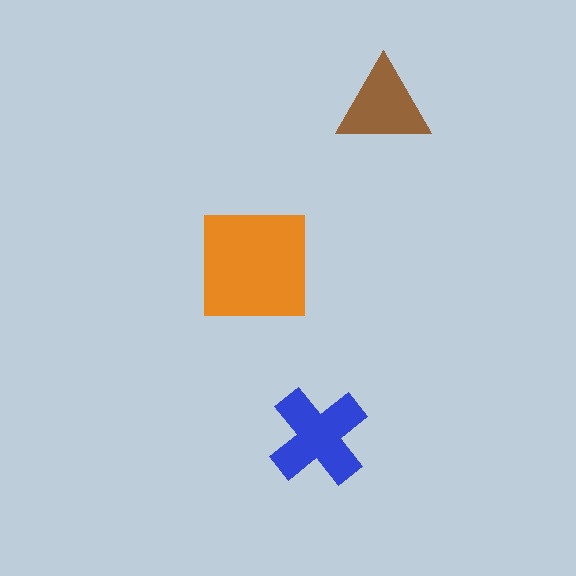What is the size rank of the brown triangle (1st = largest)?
3rd.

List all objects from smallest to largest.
The brown triangle, the blue cross, the orange square.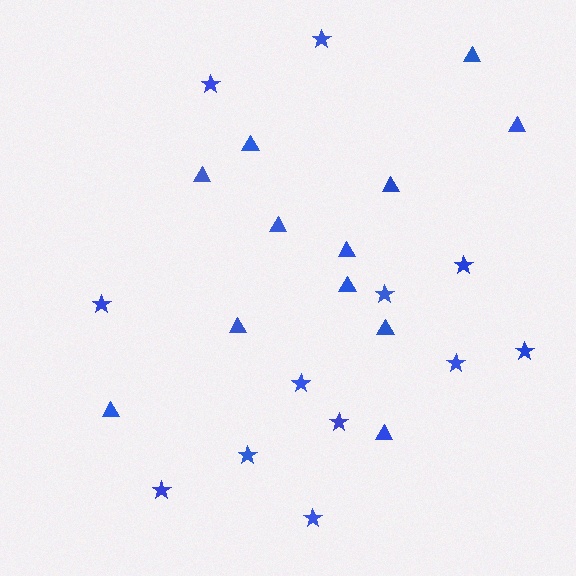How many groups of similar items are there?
There are 2 groups: one group of stars (12) and one group of triangles (12).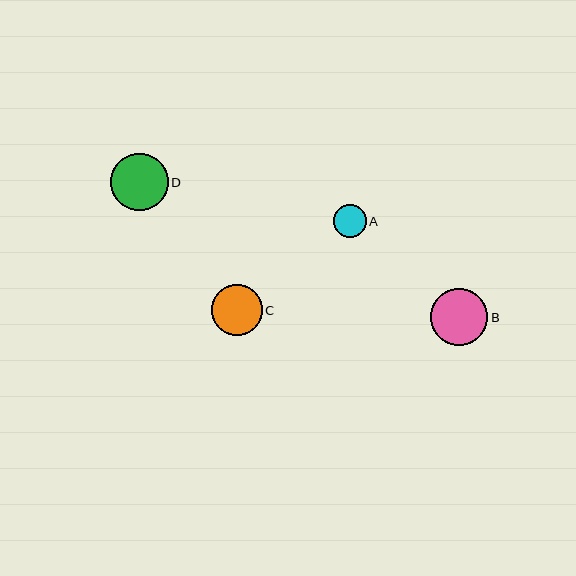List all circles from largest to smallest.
From largest to smallest: D, B, C, A.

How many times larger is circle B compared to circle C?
Circle B is approximately 1.1 times the size of circle C.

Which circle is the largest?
Circle D is the largest with a size of approximately 58 pixels.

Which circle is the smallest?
Circle A is the smallest with a size of approximately 33 pixels.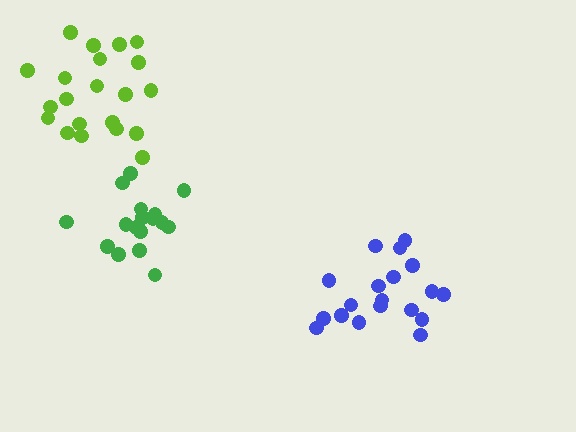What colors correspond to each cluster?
The clusters are colored: lime, green, blue.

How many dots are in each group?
Group 1: 21 dots, Group 2: 17 dots, Group 3: 19 dots (57 total).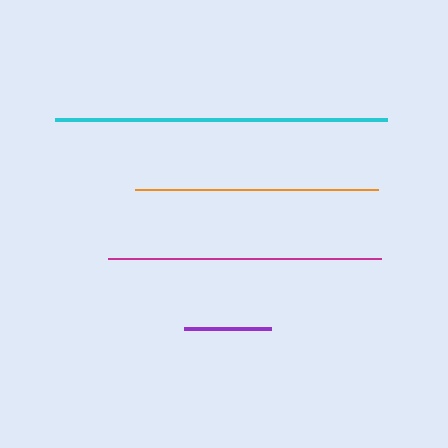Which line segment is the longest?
The cyan line is the longest at approximately 333 pixels.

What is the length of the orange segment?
The orange segment is approximately 243 pixels long.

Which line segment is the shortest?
The purple line is the shortest at approximately 86 pixels.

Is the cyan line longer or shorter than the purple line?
The cyan line is longer than the purple line.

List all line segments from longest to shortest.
From longest to shortest: cyan, magenta, orange, purple.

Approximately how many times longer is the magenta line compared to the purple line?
The magenta line is approximately 3.2 times the length of the purple line.